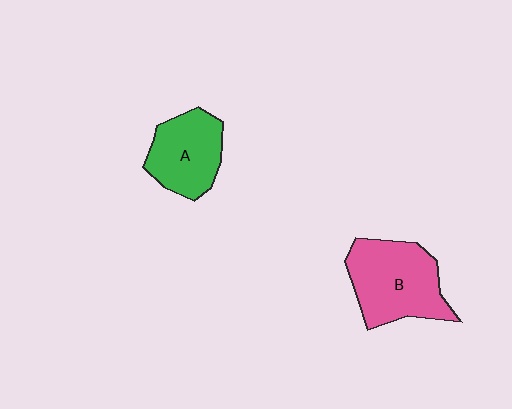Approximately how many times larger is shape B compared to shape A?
Approximately 1.3 times.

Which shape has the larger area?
Shape B (pink).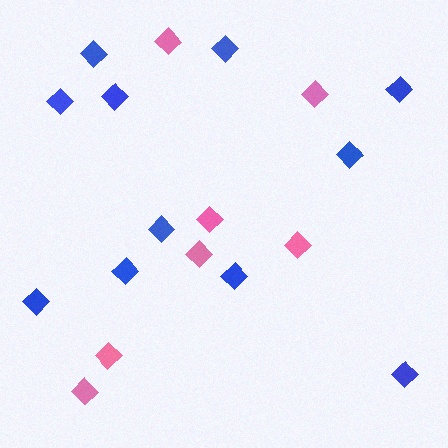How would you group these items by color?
There are 2 groups: one group of pink diamonds (7) and one group of blue diamonds (11).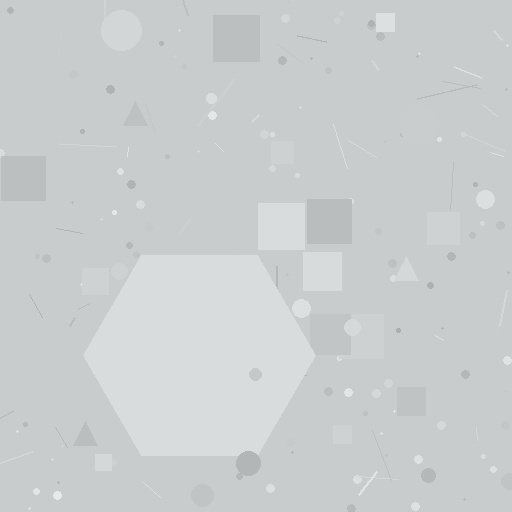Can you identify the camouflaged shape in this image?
The camouflaged shape is a hexagon.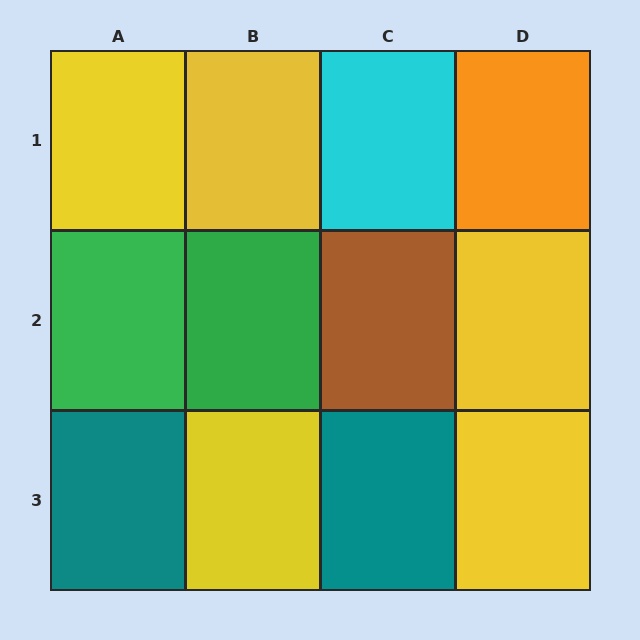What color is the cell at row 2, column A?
Green.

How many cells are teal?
2 cells are teal.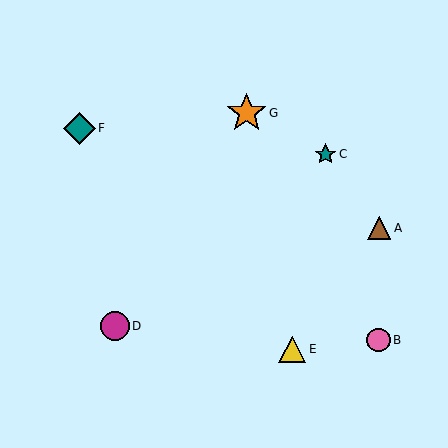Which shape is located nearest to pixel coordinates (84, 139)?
The teal diamond (labeled F) at (79, 128) is nearest to that location.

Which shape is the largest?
The orange star (labeled G) is the largest.